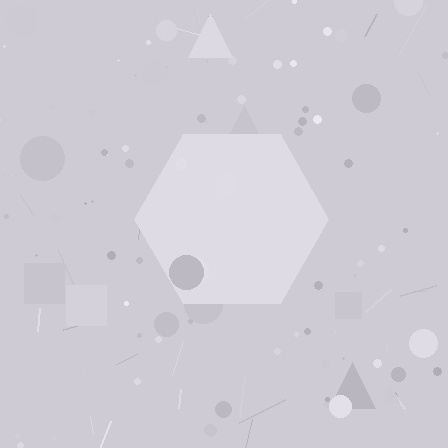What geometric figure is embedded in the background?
A hexagon is embedded in the background.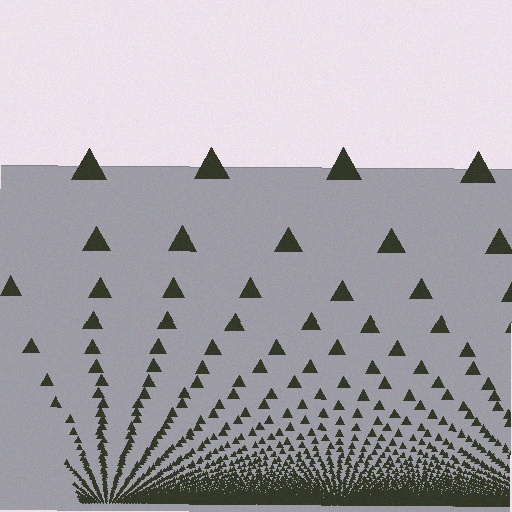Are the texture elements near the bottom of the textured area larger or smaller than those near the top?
Smaller. The gradient is inverted — elements near the bottom are smaller and denser.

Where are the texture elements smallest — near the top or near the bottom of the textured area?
Near the bottom.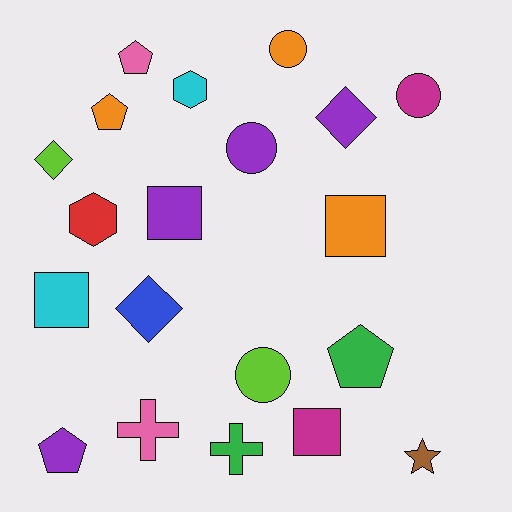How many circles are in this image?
There are 4 circles.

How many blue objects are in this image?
There is 1 blue object.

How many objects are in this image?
There are 20 objects.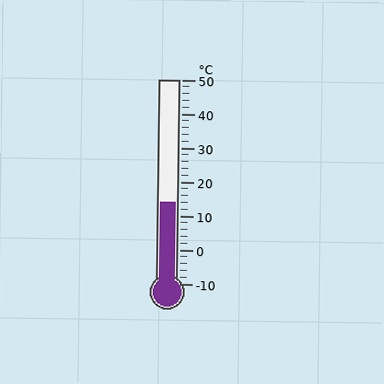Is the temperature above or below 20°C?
The temperature is below 20°C.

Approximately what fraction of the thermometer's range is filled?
The thermometer is filled to approximately 40% of its range.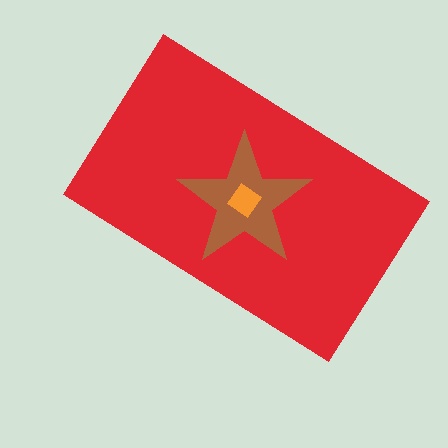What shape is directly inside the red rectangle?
The brown star.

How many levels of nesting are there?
3.